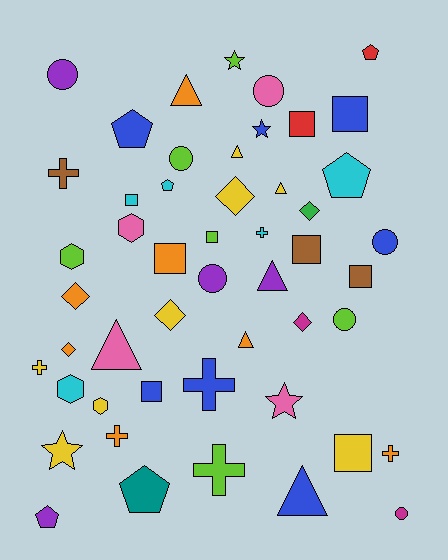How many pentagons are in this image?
There are 6 pentagons.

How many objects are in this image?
There are 50 objects.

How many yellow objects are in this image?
There are 8 yellow objects.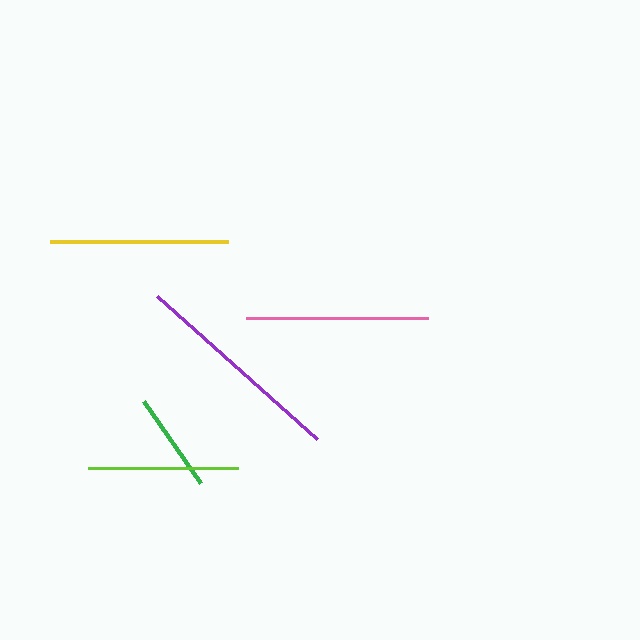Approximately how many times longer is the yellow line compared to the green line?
The yellow line is approximately 1.8 times the length of the green line.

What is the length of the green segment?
The green segment is approximately 100 pixels long.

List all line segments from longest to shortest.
From longest to shortest: purple, pink, yellow, lime, green.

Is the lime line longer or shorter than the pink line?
The pink line is longer than the lime line.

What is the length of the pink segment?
The pink segment is approximately 182 pixels long.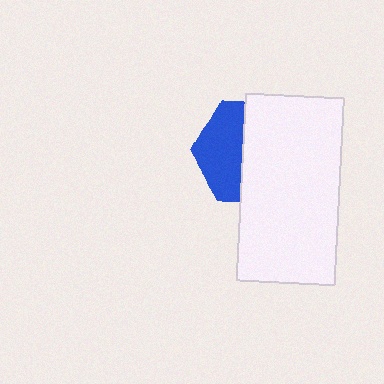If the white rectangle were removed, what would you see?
You would see the complete blue hexagon.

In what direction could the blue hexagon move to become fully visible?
The blue hexagon could move left. That would shift it out from behind the white rectangle entirely.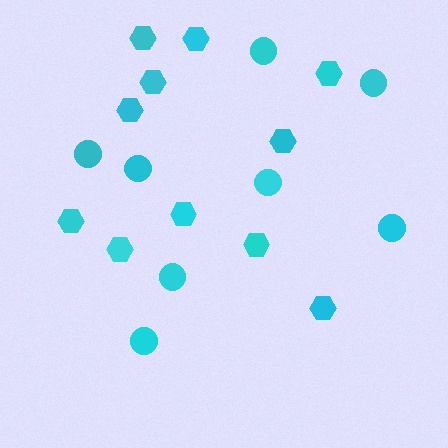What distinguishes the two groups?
There are 2 groups: one group of circles (8) and one group of hexagons (11).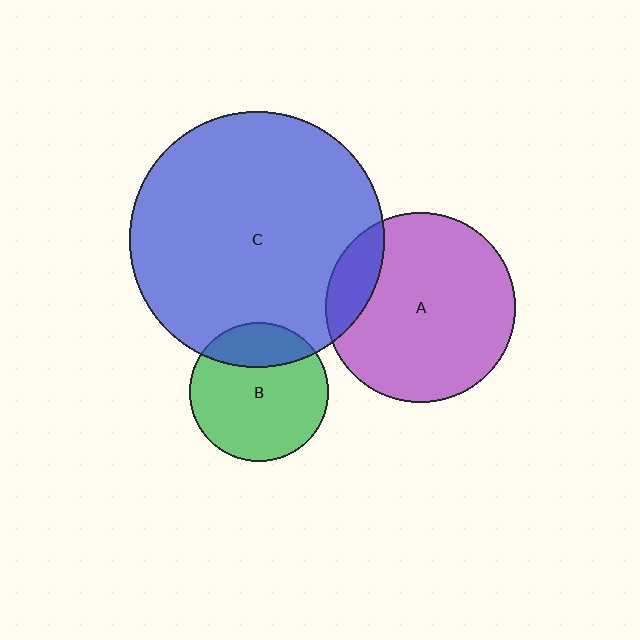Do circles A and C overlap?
Yes.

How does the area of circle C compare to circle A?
Approximately 1.8 times.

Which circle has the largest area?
Circle C (blue).